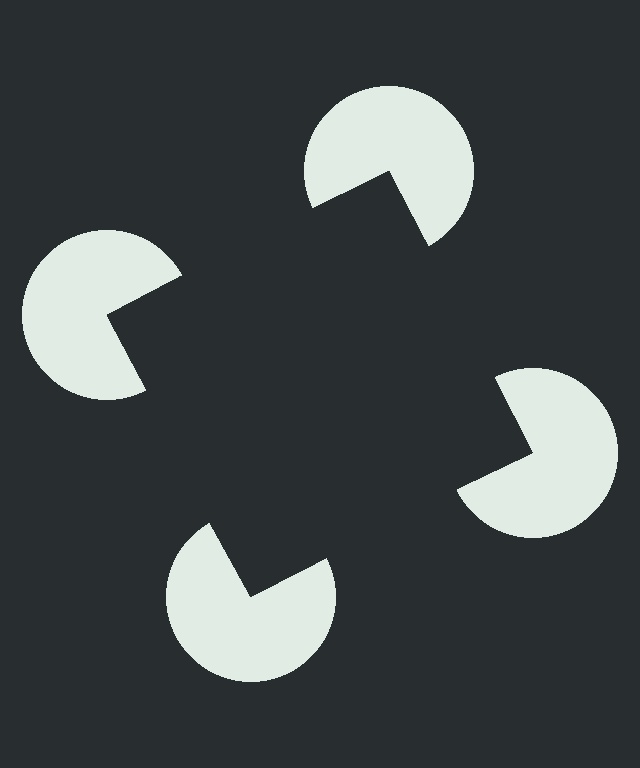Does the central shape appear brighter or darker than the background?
It typically appears slightly darker than the background, even though no actual brightness change is drawn.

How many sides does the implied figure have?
4 sides.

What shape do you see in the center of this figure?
An illusory square — its edges are inferred from the aligned wedge cuts in the pac-man discs, not physically drawn.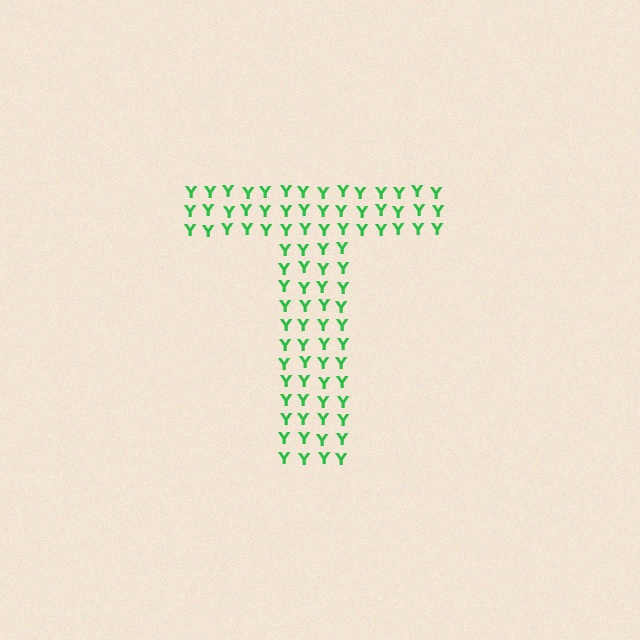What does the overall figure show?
The overall figure shows the letter T.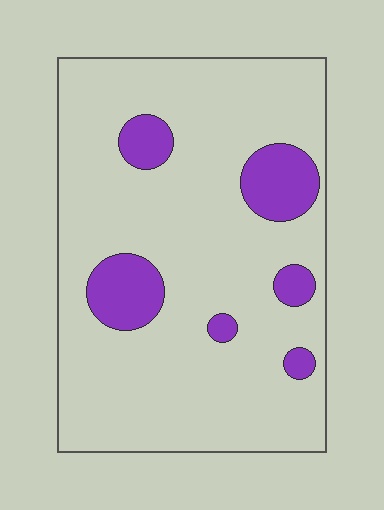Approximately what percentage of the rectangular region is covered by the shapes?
Approximately 15%.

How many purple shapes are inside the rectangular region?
6.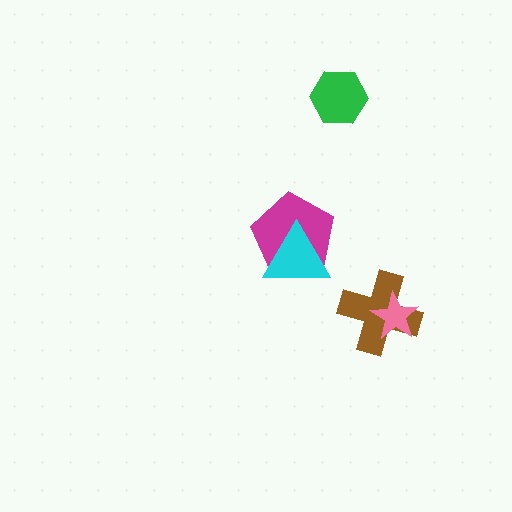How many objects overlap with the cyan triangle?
1 object overlaps with the cyan triangle.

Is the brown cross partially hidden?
Yes, it is partially covered by another shape.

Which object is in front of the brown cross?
The pink star is in front of the brown cross.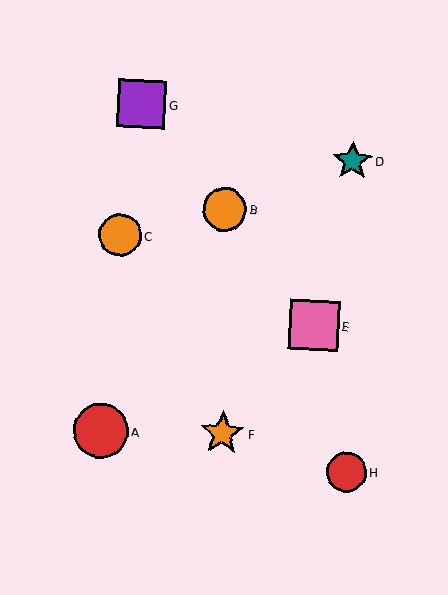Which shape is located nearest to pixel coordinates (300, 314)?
The pink square (labeled E) at (314, 326) is nearest to that location.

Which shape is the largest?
The red circle (labeled A) is the largest.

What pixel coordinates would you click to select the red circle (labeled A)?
Click at (101, 431) to select the red circle A.